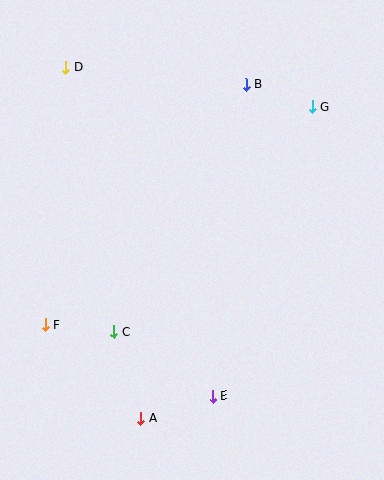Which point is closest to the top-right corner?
Point G is closest to the top-right corner.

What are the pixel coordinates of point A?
Point A is at (140, 418).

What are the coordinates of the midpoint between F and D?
The midpoint between F and D is at (56, 196).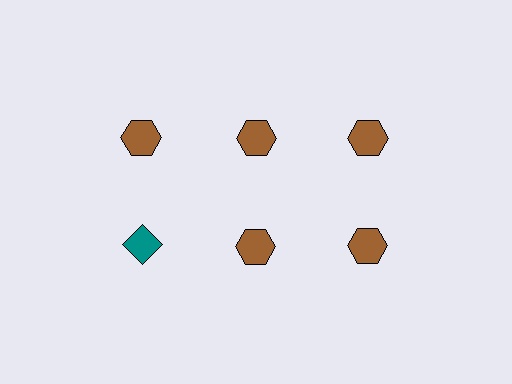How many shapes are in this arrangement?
There are 6 shapes arranged in a grid pattern.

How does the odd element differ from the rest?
It differs in both color (teal instead of brown) and shape (diamond instead of hexagon).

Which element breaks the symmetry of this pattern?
The teal diamond in the second row, leftmost column breaks the symmetry. All other shapes are brown hexagons.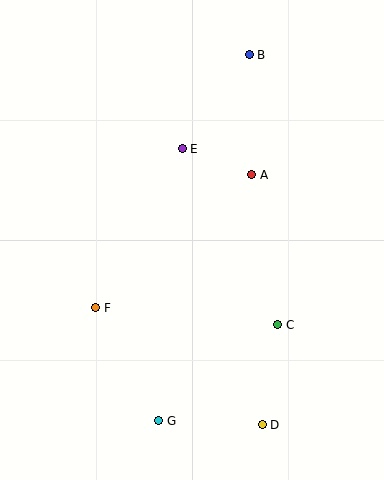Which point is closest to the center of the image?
Point A at (252, 175) is closest to the center.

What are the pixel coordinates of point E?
Point E is at (182, 149).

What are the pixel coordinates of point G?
Point G is at (159, 421).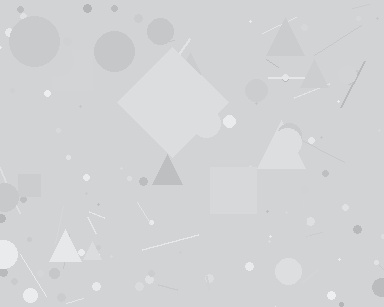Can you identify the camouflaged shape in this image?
The camouflaged shape is a diamond.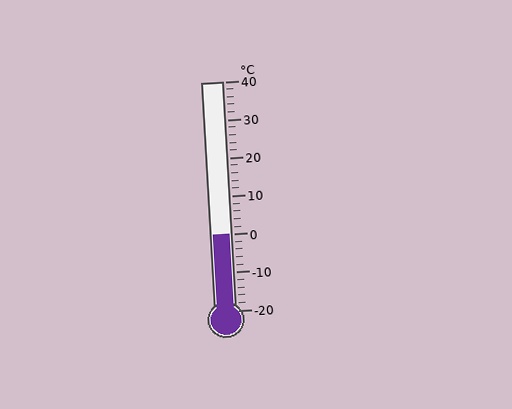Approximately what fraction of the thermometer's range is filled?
The thermometer is filled to approximately 35% of its range.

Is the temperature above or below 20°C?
The temperature is below 20°C.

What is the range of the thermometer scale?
The thermometer scale ranges from -20°C to 40°C.